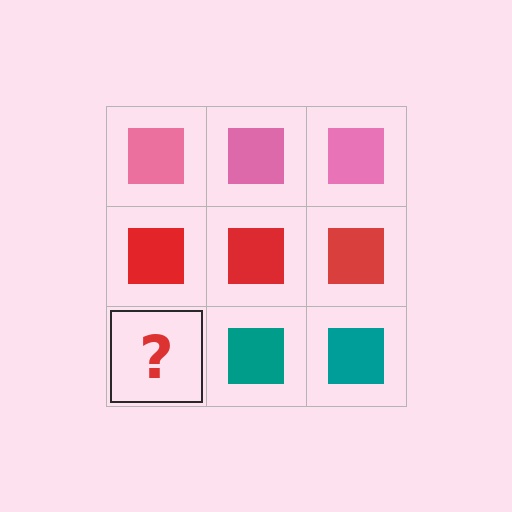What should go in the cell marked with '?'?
The missing cell should contain a teal square.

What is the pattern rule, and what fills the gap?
The rule is that each row has a consistent color. The gap should be filled with a teal square.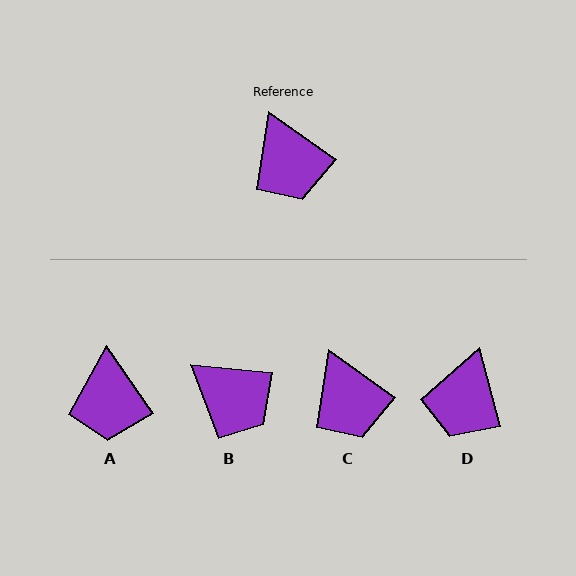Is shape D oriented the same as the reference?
No, it is off by about 40 degrees.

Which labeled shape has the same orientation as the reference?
C.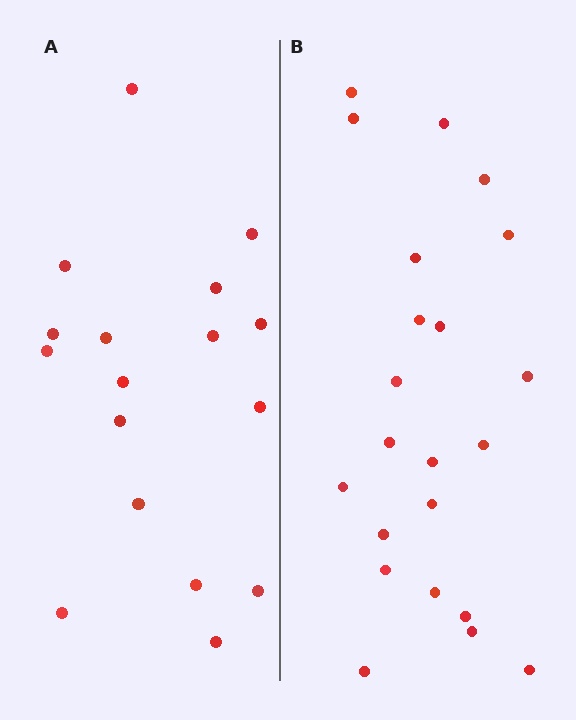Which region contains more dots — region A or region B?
Region B (the right region) has more dots.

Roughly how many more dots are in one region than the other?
Region B has about 5 more dots than region A.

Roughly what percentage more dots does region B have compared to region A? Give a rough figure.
About 30% more.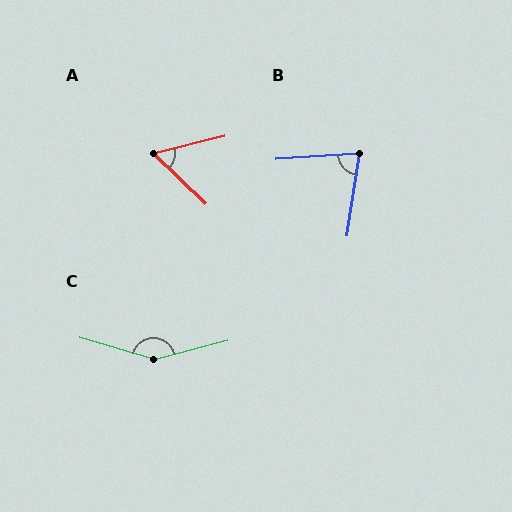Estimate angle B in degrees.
Approximately 78 degrees.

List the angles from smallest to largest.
A (58°), B (78°), C (149°).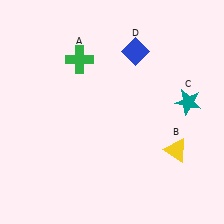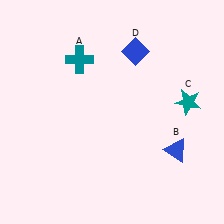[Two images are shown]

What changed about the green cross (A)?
In Image 1, A is green. In Image 2, it changed to teal.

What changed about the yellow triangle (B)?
In Image 1, B is yellow. In Image 2, it changed to blue.